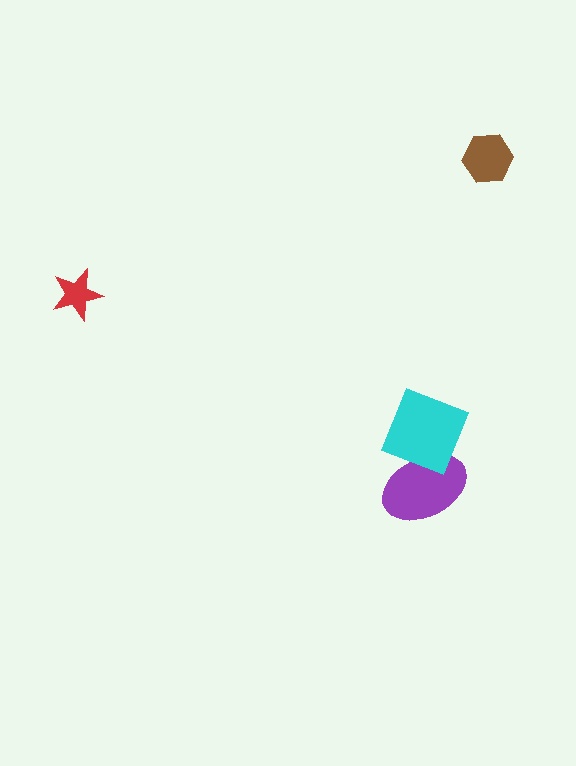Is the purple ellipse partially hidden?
Yes, it is partially covered by another shape.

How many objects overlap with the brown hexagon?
0 objects overlap with the brown hexagon.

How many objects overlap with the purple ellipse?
1 object overlaps with the purple ellipse.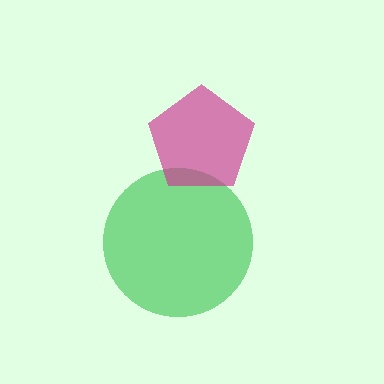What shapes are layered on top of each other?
The layered shapes are: a green circle, a magenta pentagon.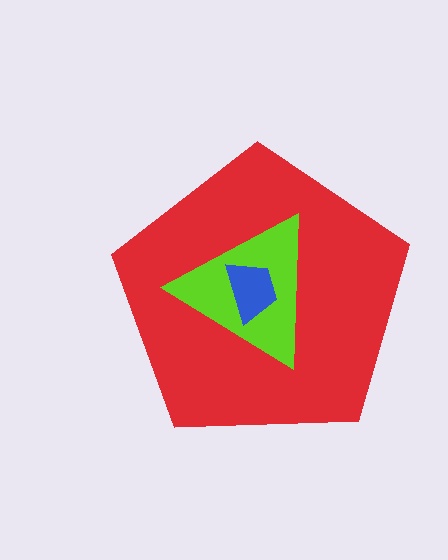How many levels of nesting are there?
3.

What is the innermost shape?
The blue trapezoid.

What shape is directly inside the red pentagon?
The lime triangle.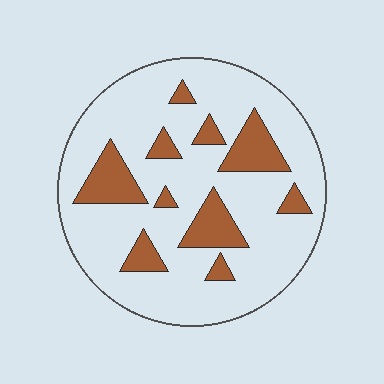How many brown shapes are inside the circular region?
10.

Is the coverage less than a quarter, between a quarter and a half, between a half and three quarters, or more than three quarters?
Less than a quarter.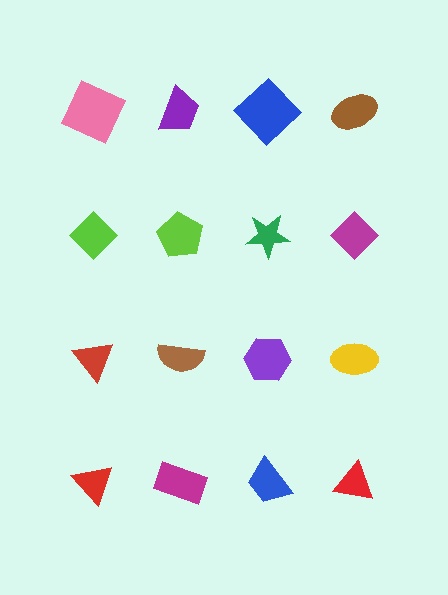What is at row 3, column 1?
A red triangle.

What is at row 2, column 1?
A lime diamond.